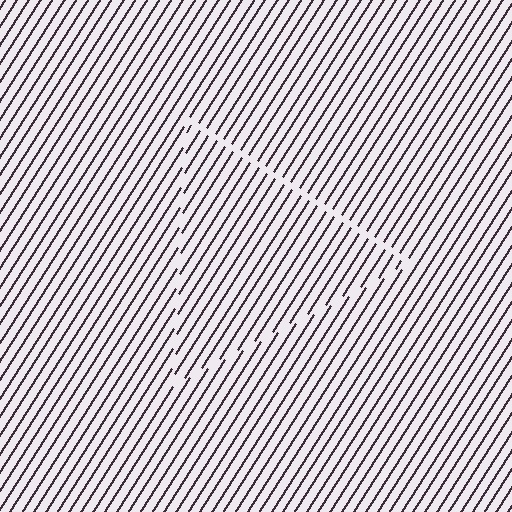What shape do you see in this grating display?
An illusory triangle. The interior of the shape contains the same grating, shifted by half a period — the contour is defined by the phase discontinuity where line-ends from the inner and outer gratings abut.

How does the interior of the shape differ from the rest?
The interior of the shape contains the same grating, shifted by half a period — the contour is defined by the phase discontinuity where line-ends from the inner and outer gratings abut.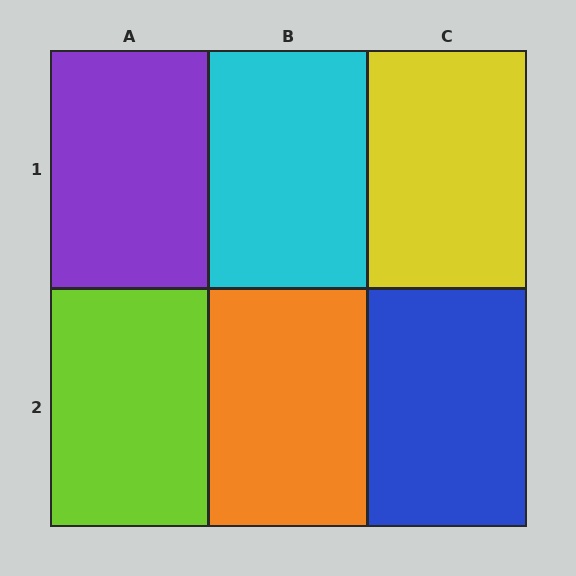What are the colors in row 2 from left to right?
Lime, orange, blue.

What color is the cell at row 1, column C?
Yellow.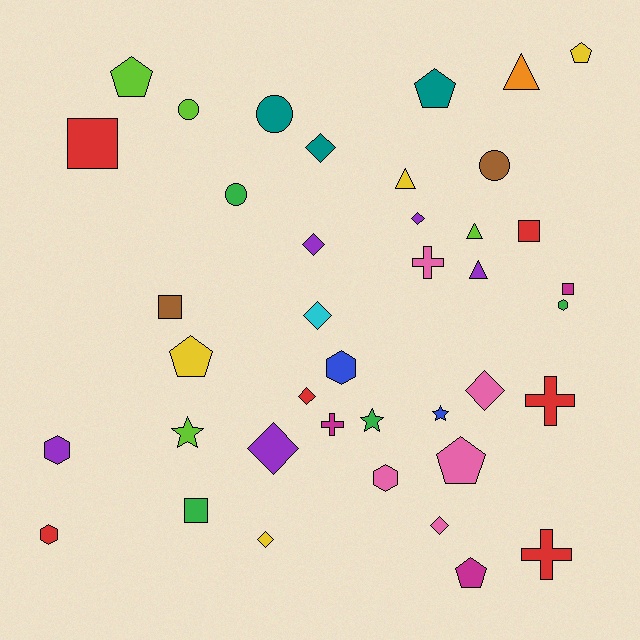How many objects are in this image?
There are 40 objects.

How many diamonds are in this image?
There are 9 diamonds.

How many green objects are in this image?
There are 4 green objects.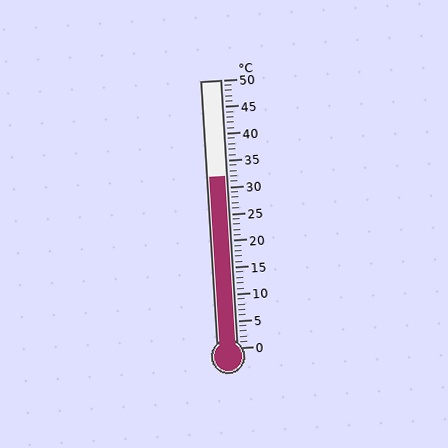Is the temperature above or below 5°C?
The temperature is above 5°C.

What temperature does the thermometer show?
The thermometer shows approximately 32°C.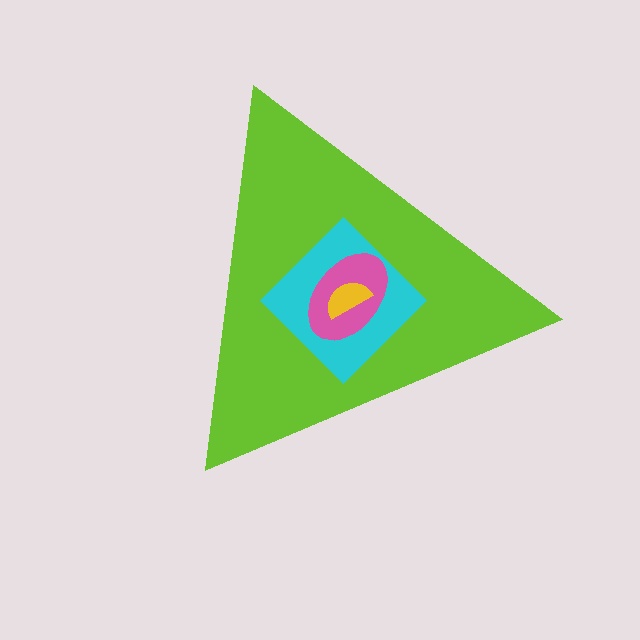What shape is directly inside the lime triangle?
The cyan diamond.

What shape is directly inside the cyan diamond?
The pink ellipse.